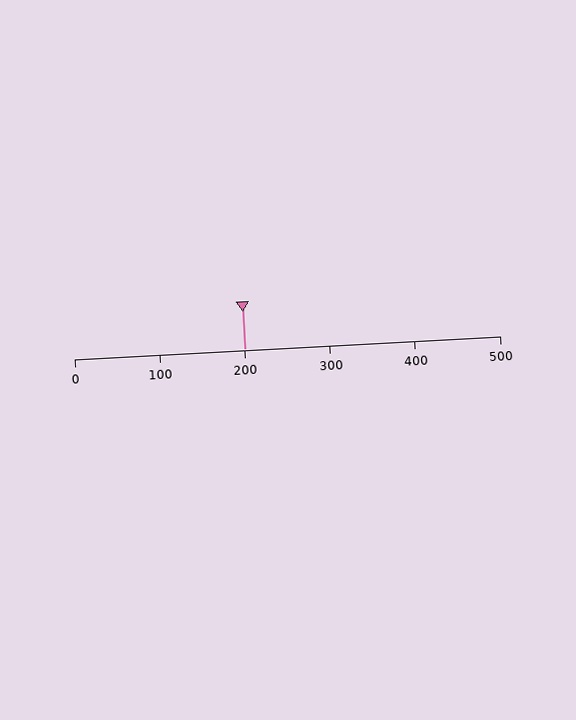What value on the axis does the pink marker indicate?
The marker indicates approximately 200.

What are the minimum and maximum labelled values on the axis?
The axis runs from 0 to 500.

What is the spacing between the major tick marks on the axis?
The major ticks are spaced 100 apart.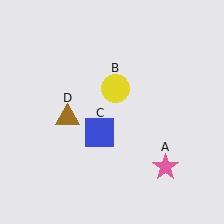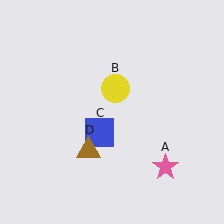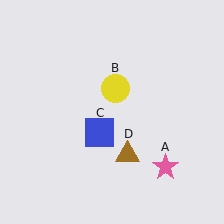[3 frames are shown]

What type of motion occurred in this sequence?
The brown triangle (object D) rotated counterclockwise around the center of the scene.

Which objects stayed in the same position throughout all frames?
Pink star (object A) and yellow circle (object B) and blue square (object C) remained stationary.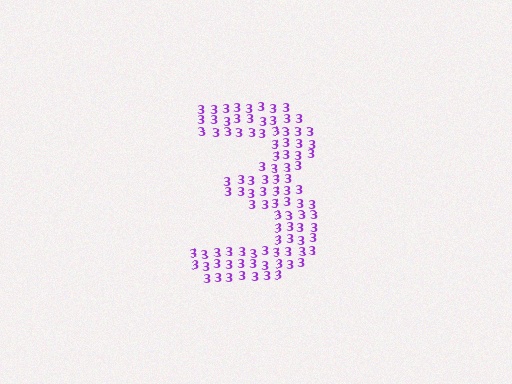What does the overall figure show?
The overall figure shows the digit 3.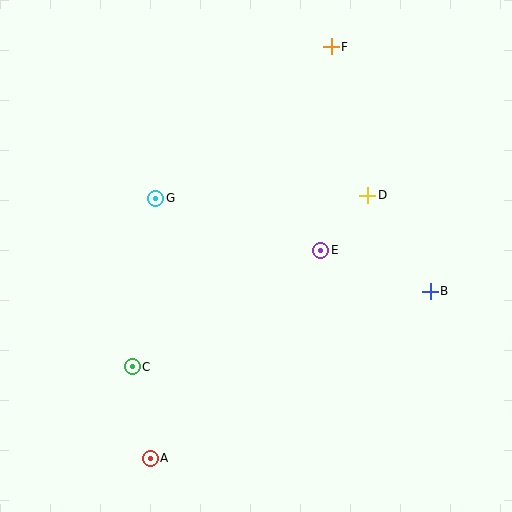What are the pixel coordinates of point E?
Point E is at (321, 250).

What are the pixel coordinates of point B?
Point B is at (430, 291).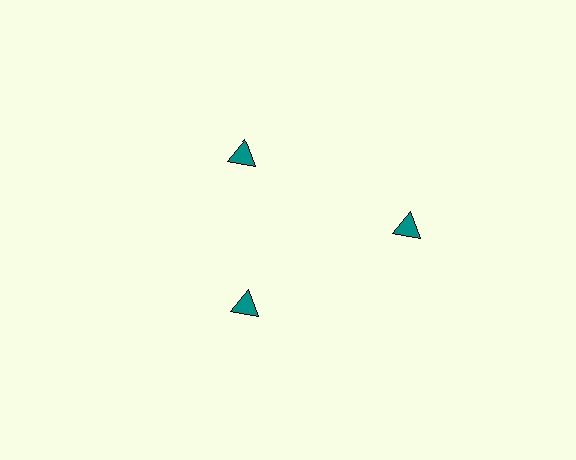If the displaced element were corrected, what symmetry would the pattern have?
It would have 3-fold rotational symmetry — the pattern would map onto itself every 120 degrees.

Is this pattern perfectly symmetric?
No. The 3 teal triangles are arranged in a ring, but one element near the 3 o'clock position is pushed outward from the center, breaking the 3-fold rotational symmetry.